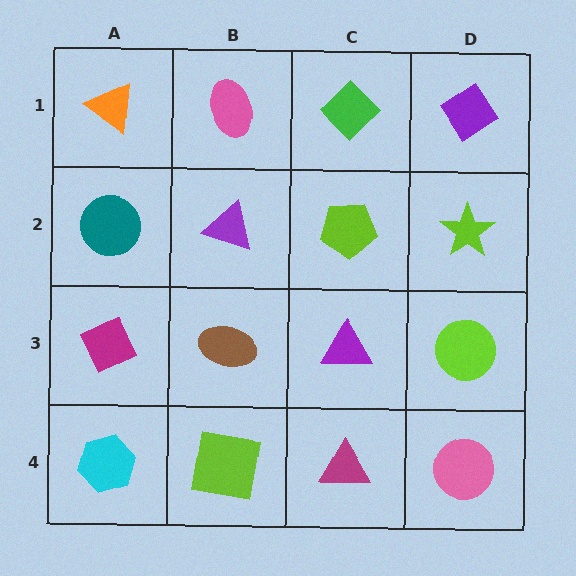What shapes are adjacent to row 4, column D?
A lime circle (row 3, column D), a magenta triangle (row 4, column C).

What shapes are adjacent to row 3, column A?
A teal circle (row 2, column A), a cyan hexagon (row 4, column A), a brown ellipse (row 3, column B).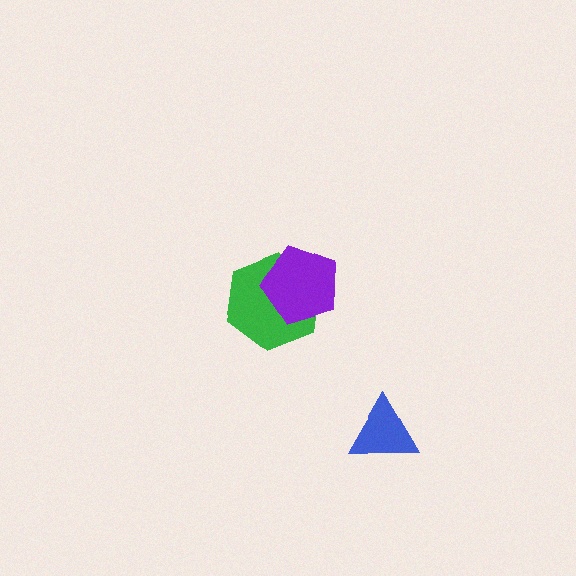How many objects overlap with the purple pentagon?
1 object overlaps with the purple pentagon.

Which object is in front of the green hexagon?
The purple pentagon is in front of the green hexagon.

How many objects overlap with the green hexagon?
1 object overlaps with the green hexagon.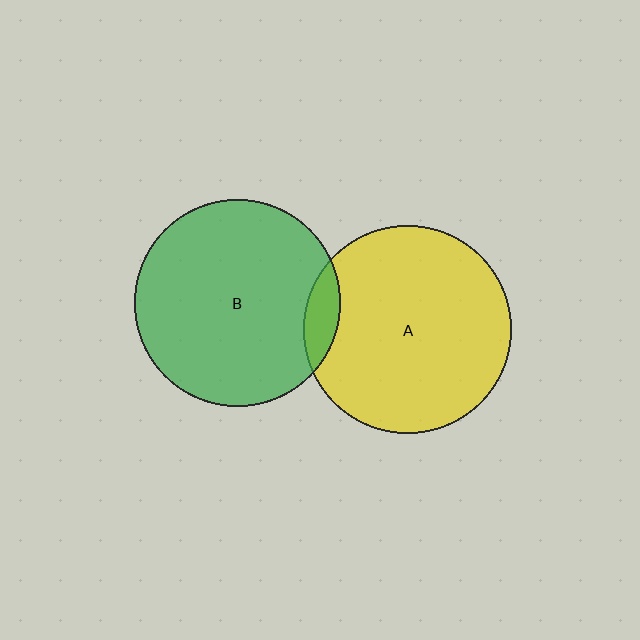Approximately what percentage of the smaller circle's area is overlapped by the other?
Approximately 10%.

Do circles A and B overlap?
Yes.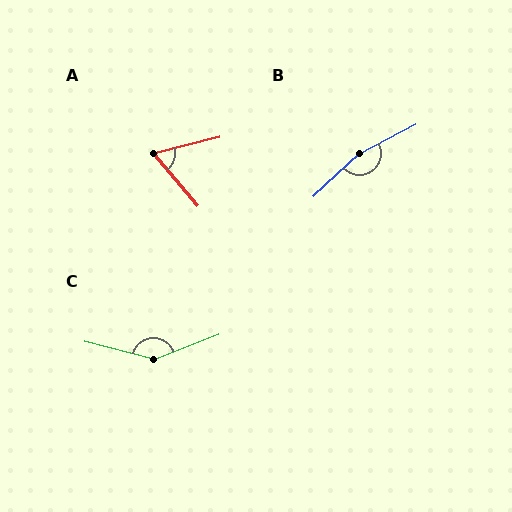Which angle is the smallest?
A, at approximately 63 degrees.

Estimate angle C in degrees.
Approximately 144 degrees.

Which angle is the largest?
B, at approximately 164 degrees.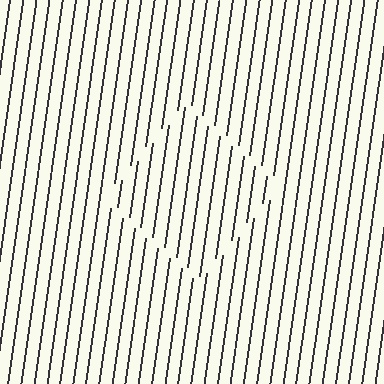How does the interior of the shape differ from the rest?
The interior of the shape contains the same grating, shifted by half a period — the contour is defined by the phase discontinuity where line-ends from the inner and outer gratings abut.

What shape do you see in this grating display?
An illusory square. The interior of the shape contains the same grating, shifted by half a period — the contour is defined by the phase discontinuity where line-ends from the inner and outer gratings abut.